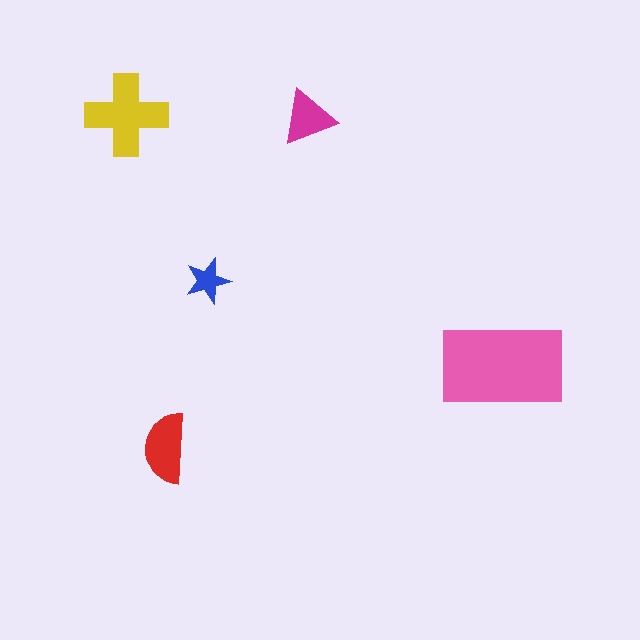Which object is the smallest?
The blue star.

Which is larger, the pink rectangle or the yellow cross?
The pink rectangle.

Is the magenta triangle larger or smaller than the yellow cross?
Smaller.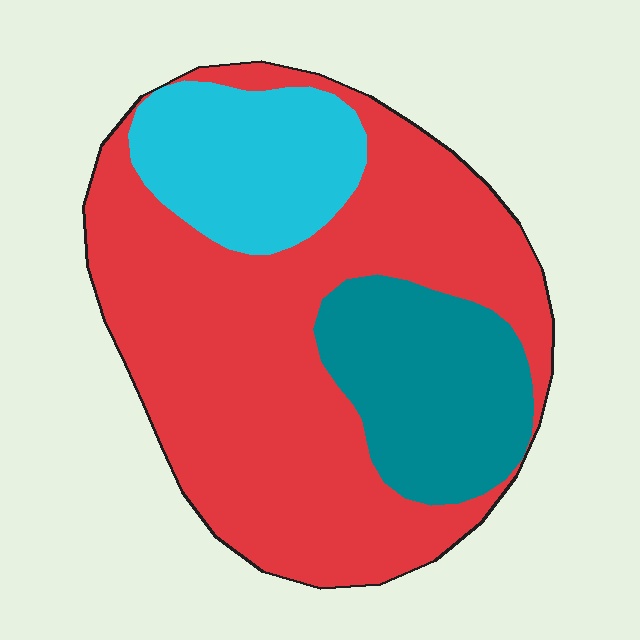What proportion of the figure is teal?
Teal covers 20% of the figure.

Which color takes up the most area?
Red, at roughly 65%.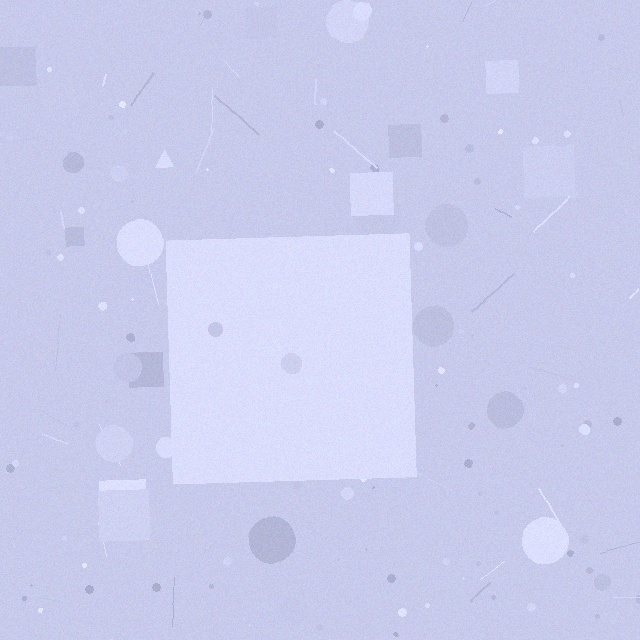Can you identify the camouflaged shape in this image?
The camouflaged shape is a square.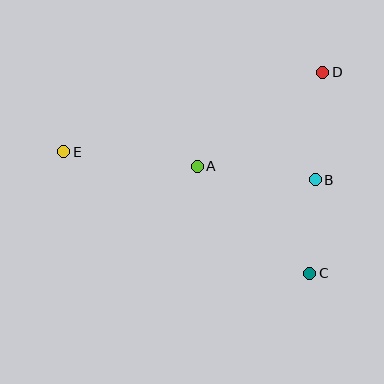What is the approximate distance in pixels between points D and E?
The distance between D and E is approximately 271 pixels.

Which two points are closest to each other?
Points B and C are closest to each other.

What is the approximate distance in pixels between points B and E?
The distance between B and E is approximately 253 pixels.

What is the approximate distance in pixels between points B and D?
The distance between B and D is approximately 108 pixels.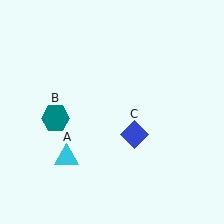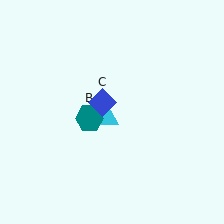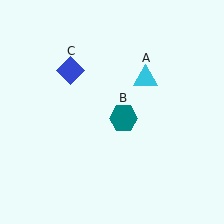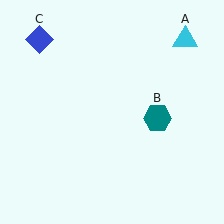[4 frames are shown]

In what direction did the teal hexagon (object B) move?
The teal hexagon (object B) moved right.